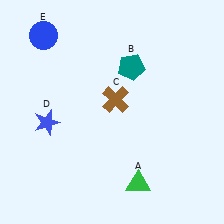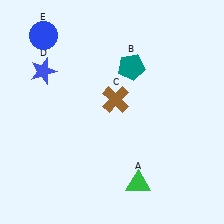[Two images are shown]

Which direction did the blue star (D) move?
The blue star (D) moved up.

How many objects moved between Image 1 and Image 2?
1 object moved between the two images.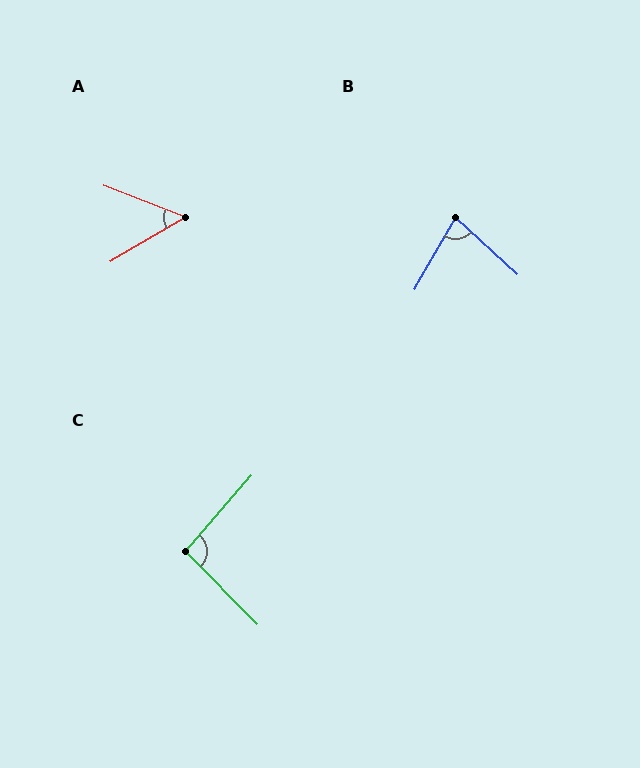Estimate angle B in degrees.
Approximately 77 degrees.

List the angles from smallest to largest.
A (51°), B (77°), C (95°).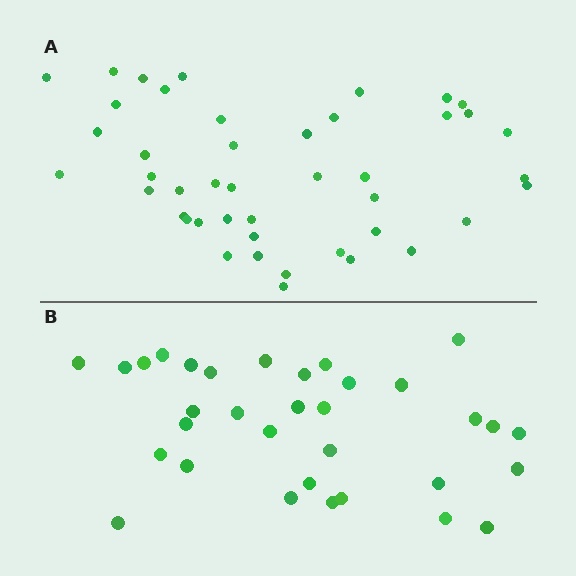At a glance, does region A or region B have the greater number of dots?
Region A (the top region) has more dots.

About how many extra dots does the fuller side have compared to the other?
Region A has roughly 12 or so more dots than region B.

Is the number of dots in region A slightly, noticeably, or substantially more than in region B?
Region A has noticeably more, but not dramatically so. The ratio is roughly 1.3 to 1.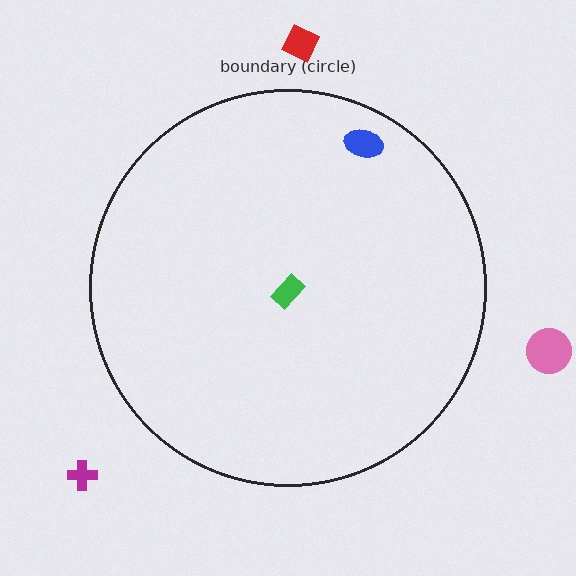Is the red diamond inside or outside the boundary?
Outside.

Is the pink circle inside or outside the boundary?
Outside.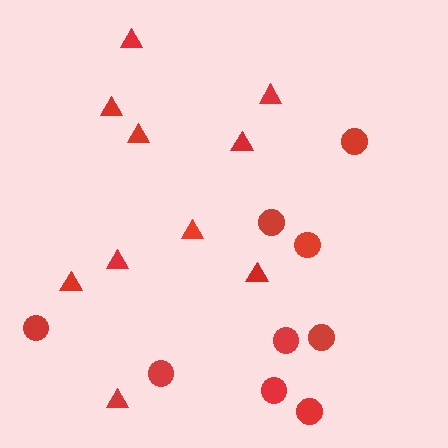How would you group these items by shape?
There are 2 groups: one group of triangles (10) and one group of circles (9).